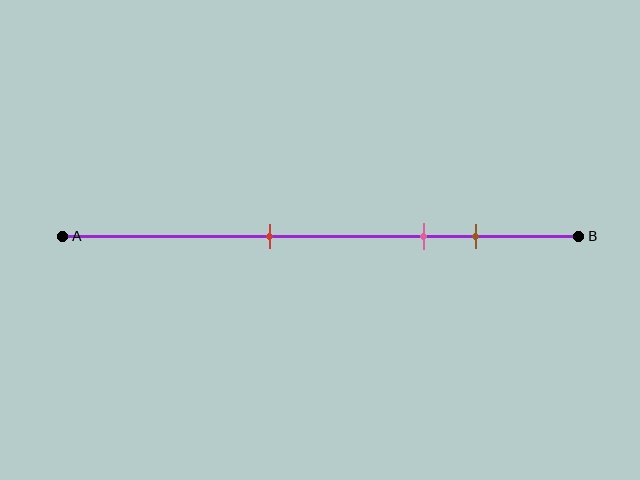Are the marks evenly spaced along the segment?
No, the marks are not evenly spaced.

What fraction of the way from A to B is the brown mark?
The brown mark is approximately 80% (0.8) of the way from A to B.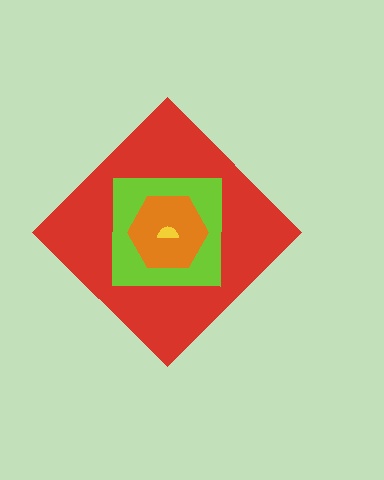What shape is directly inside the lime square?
The orange hexagon.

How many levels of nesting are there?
4.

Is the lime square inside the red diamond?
Yes.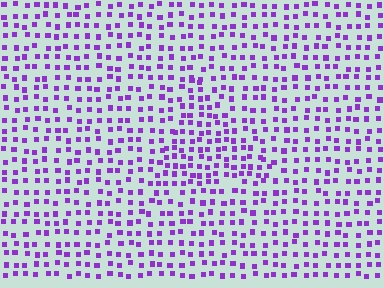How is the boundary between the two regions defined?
The boundary is defined by a change in element density (approximately 1.5x ratio). All elements are the same color, size, and shape.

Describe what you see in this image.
The image contains small purple elements arranged at two different densities. A triangle-shaped region is visible where the elements are more densely packed than the surrounding area.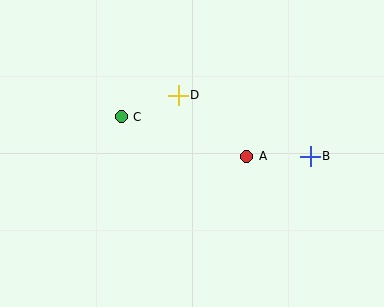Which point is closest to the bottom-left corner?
Point C is closest to the bottom-left corner.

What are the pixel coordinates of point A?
Point A is at (247, 156).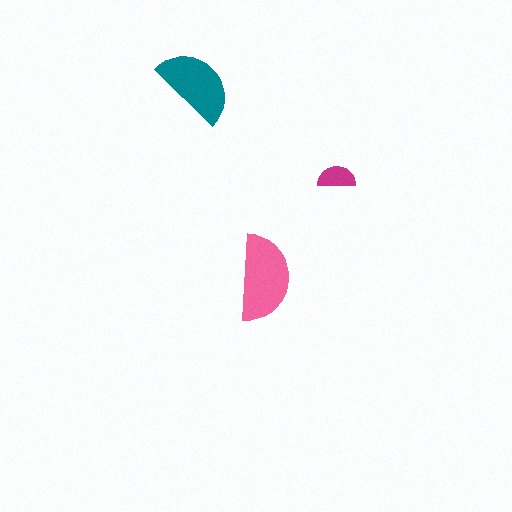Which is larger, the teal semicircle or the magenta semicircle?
The teal one.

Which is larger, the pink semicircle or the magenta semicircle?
The pink one.